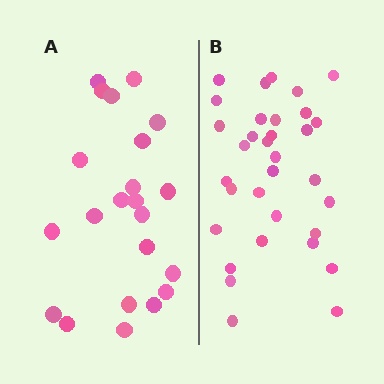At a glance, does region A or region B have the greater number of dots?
Region B (the right region) has more dots.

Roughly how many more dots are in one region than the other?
Region B has roughly 12 or so more dots than region A.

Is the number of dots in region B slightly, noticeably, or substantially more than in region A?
Region B has substantially more. The ratio is roughly 1.5 to 1.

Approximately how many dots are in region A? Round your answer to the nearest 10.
About 20 dots. (The exact count is 22, which rounds to 20.)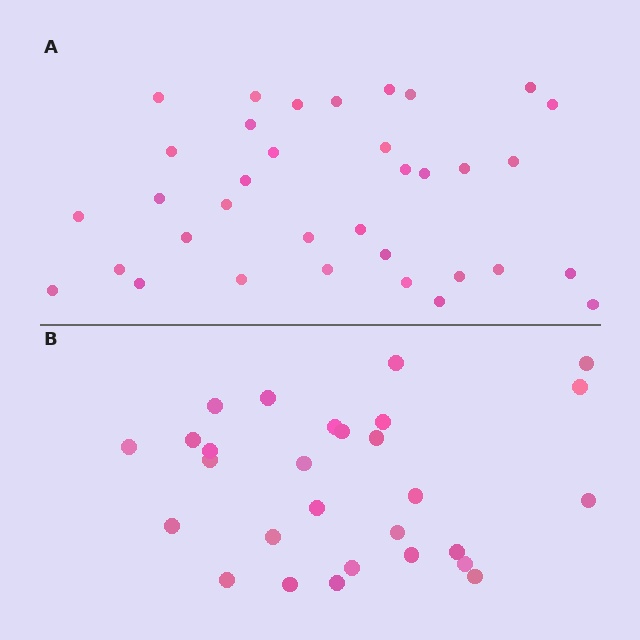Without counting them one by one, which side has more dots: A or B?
Region A (the top region) has more dots.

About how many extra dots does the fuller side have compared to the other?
Region A has roughly 8 or so more dots than region B.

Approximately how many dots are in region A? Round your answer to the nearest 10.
About 40 dots. (The exact count is 35, which rounds to 40.)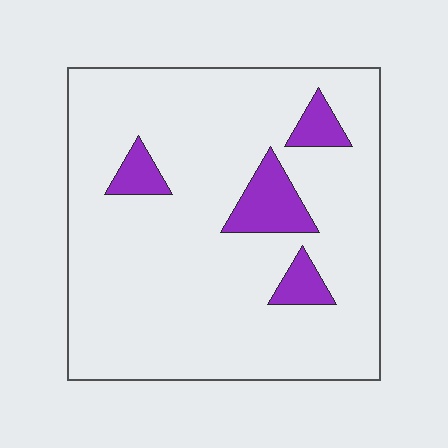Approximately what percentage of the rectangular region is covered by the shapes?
Approximately 10%.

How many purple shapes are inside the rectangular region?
4.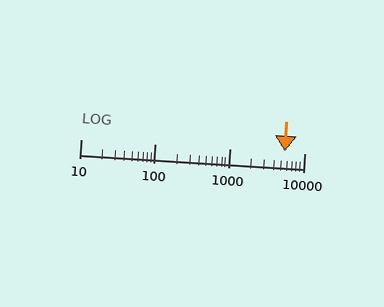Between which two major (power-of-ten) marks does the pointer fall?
The pointer is between 1000 and 10000.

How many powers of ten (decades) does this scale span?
The scale spans 3 decades, from 10 to 10000.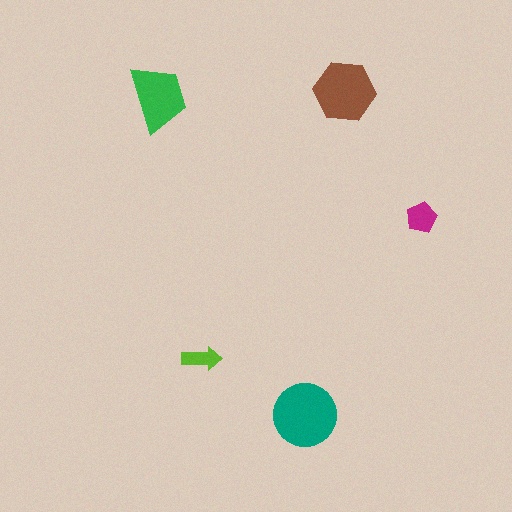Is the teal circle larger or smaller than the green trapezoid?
Larger.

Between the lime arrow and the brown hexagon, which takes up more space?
The brown hexagon.